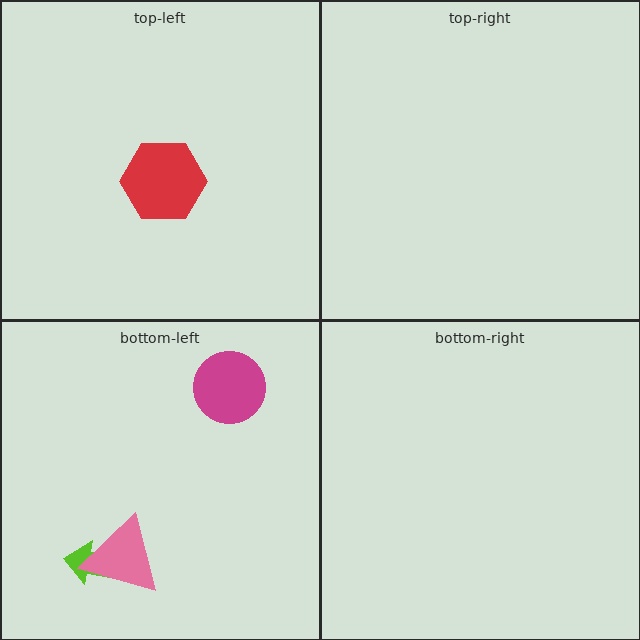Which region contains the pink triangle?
The bottom-left region.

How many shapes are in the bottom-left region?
3.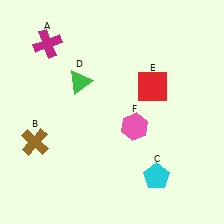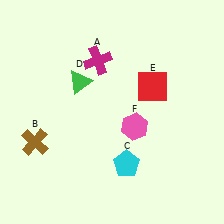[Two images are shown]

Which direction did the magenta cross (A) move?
The magenta cross (A) moved right.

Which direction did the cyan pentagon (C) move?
The cyan pentagon (C) moved left.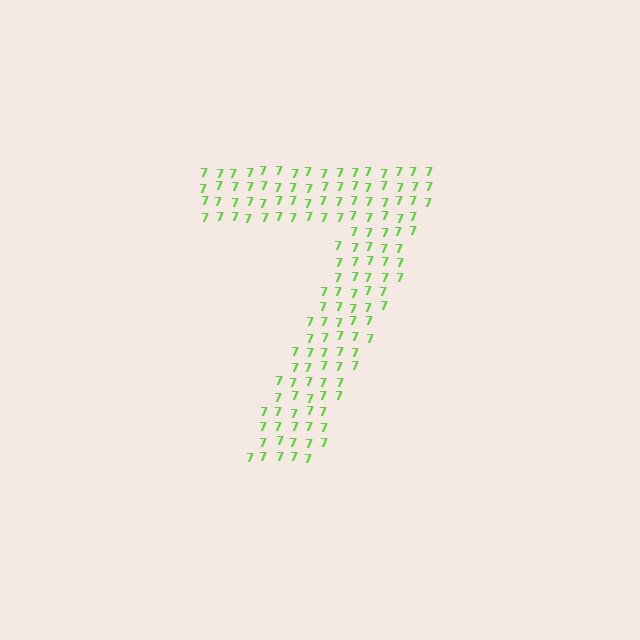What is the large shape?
The large shape is the digit 7.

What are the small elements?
The small elements are digit 7's.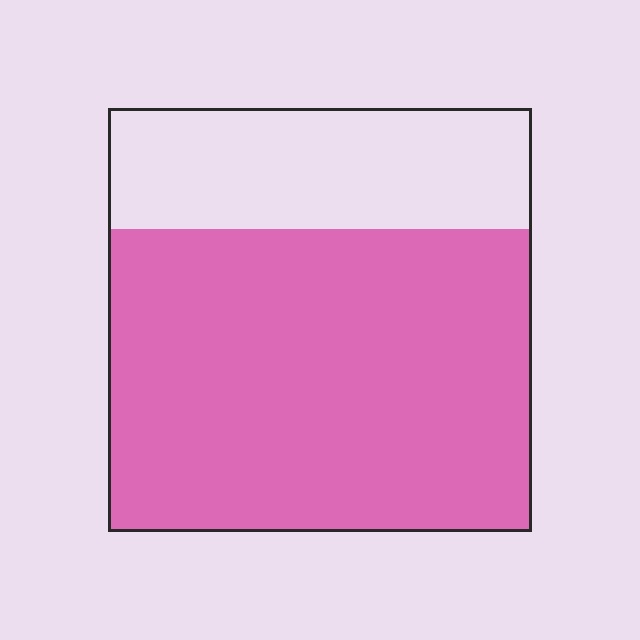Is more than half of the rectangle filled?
Yes.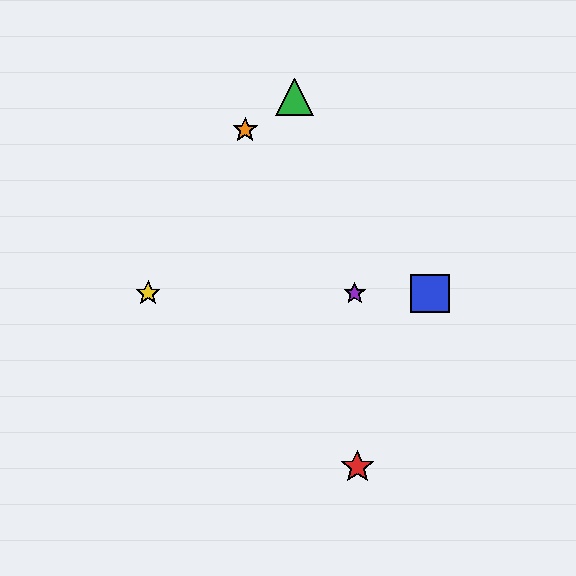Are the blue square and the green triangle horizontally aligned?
No, the blue square is at y≈293 and the green triangle is at y≈97.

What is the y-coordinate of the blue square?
The blue square is at y≈293.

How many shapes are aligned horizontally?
3 shapes (the blue square, the yellow star, the purple star) are aligned horizontally.